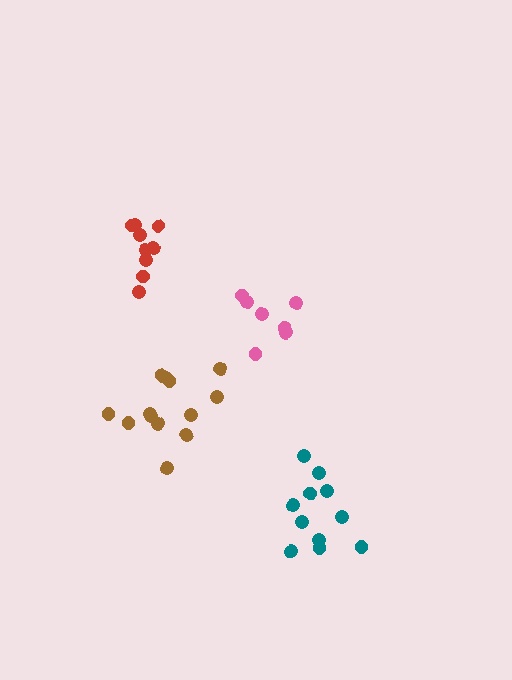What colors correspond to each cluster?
The clusters are colored: teal, pink, red, brown.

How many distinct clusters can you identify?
There are 4 distinct clusters.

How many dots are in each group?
Group 1: 11 dots, Group 2: 7 dots, Group 3: 9 dots, Group 4: 13 dots (40 total).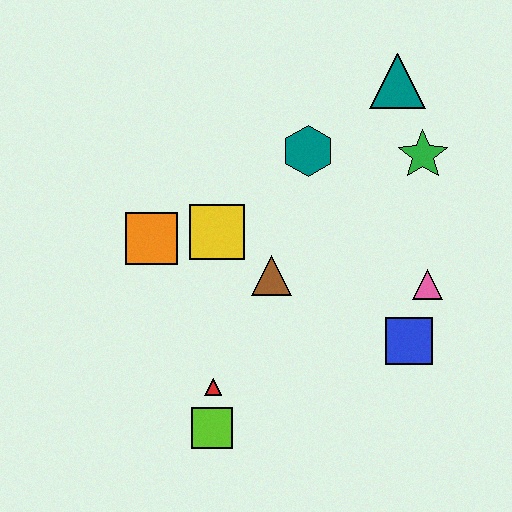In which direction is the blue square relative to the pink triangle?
The blue square is below the pink triangle.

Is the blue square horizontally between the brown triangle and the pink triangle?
Yes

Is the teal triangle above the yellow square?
Yes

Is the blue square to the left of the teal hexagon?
No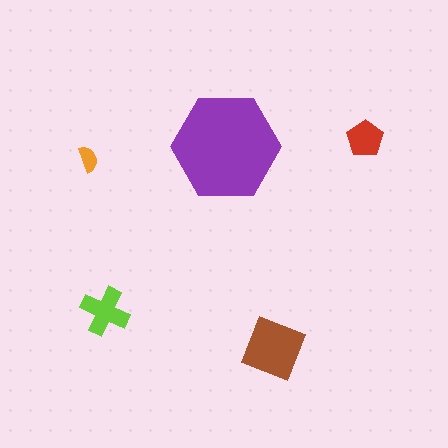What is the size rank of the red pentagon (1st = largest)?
4th.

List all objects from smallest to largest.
The orange semicircle, the red pentagon, the lime cross, the brown diamond, the purple hexagon.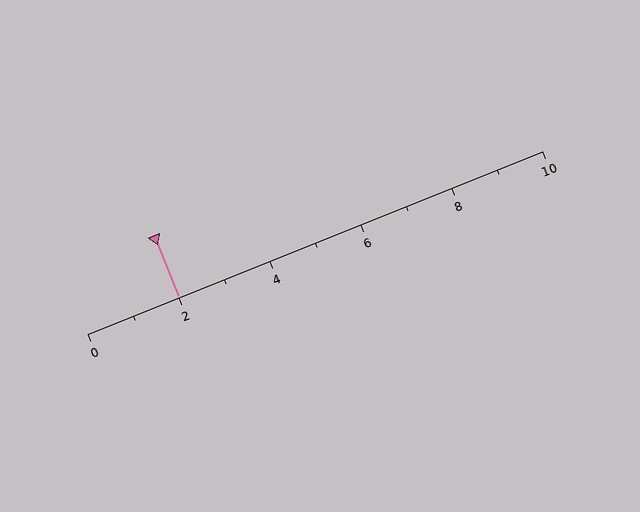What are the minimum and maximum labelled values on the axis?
The axis runs from 0 to 10.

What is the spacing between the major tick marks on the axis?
The major ticks are spaced 2 apart.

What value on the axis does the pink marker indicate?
The marker indicates approximately 2.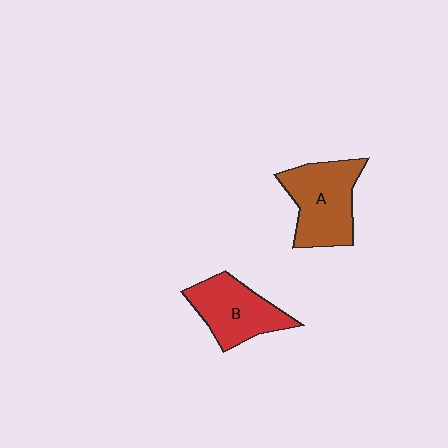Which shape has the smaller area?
Shape B (red).